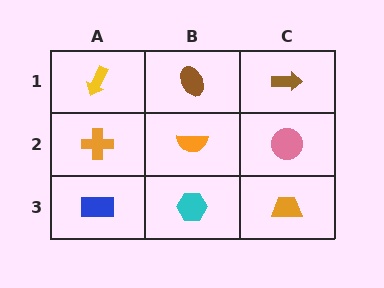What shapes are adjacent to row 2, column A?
A yellow arrow (row 1, column A), a blue rectangle (row 3, column A), an orange semicircle (row 2, column B).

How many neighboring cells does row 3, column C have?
2.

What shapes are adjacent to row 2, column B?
A brown ellipse (row 1, column B), a cyan hexagon (row 3, column B), an orange cross (row 2, column A), a pink circle (row 2, column C).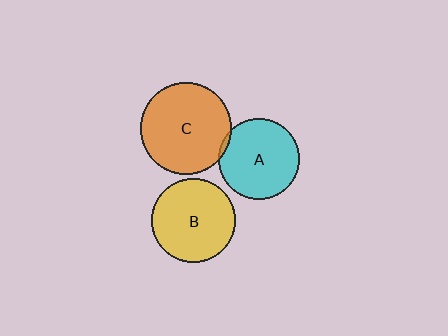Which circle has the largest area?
Circle C (orange).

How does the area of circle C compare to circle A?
Approximately 1.3 times.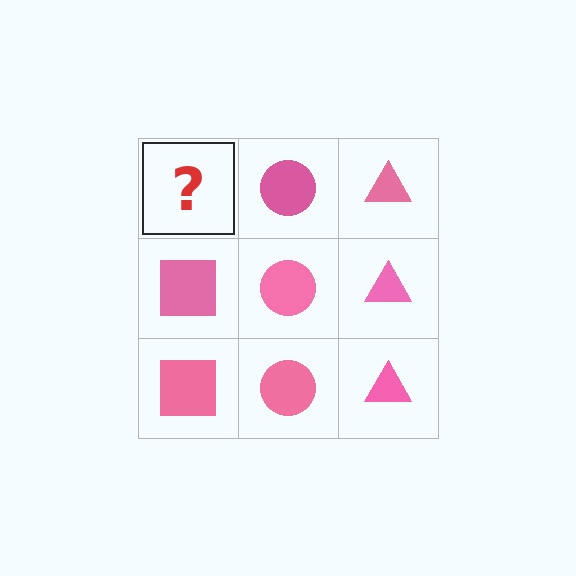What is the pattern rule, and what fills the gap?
The rule is that each column has a consistent shape. The gap should be filled with a pink square.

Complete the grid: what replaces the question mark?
The question mark should be replaced with a pink square.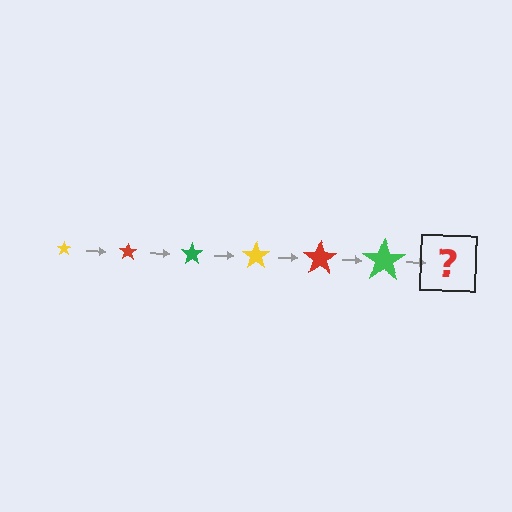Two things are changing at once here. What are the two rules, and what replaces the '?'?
The two rules are that the star grows larger each step and the color cycles through yellow, red, and green. The '?' should be a yellow star, larger than the previous one.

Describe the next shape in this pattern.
It should be a yellow star, larger than the previous one.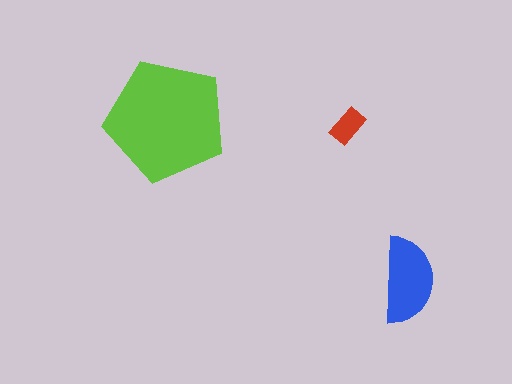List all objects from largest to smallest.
The lime pentagon, the blue semicircle, the red rectangle.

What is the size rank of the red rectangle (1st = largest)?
3rd.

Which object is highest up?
The lime pentagon is topmost.